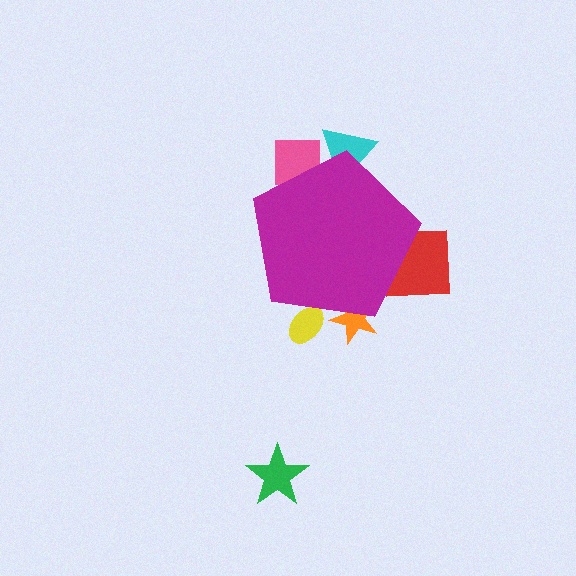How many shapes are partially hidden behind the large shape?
5 shapes are partially hidden.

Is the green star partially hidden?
No, the green star is fully visible.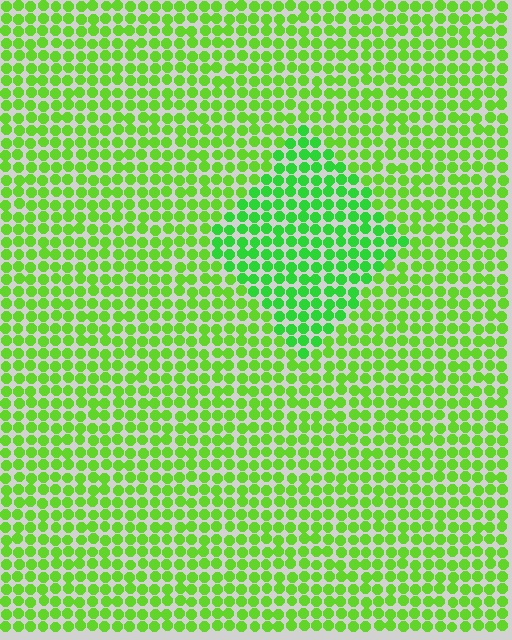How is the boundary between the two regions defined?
The boundary is defined purely by a slight shift in hue (about 23 degrees). Spacing, size, and orientation are identical on both sides.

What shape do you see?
I see a diamond.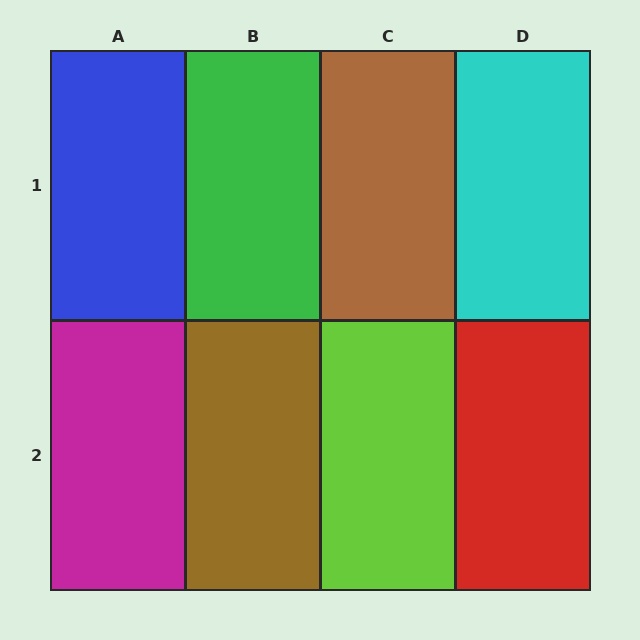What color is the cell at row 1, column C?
Brown.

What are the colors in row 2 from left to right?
Magenta, brown, lime, red.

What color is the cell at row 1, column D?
Cyan.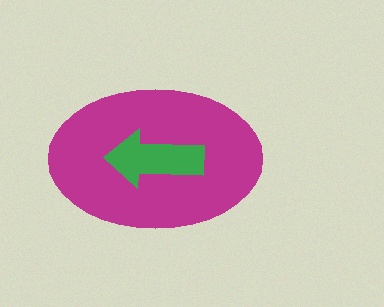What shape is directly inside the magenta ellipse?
The green arrow.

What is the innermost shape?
The green arrow.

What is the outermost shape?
The magenta ellipse.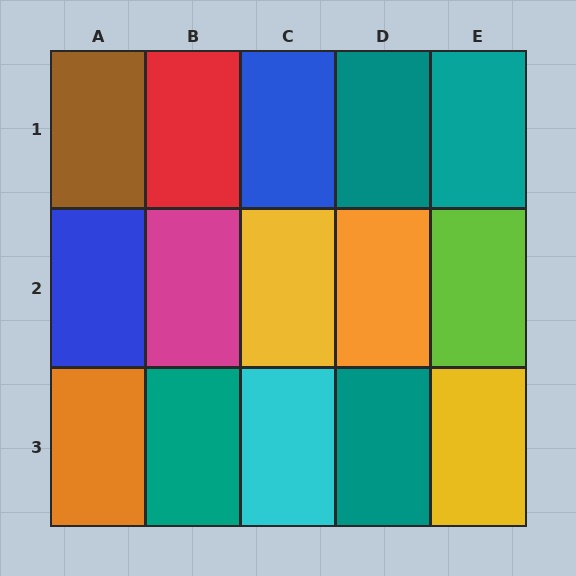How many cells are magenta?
1 cell is magenta.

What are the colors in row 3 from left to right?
Orange, teal, cyan, teal, yellow.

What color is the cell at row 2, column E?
Lime.